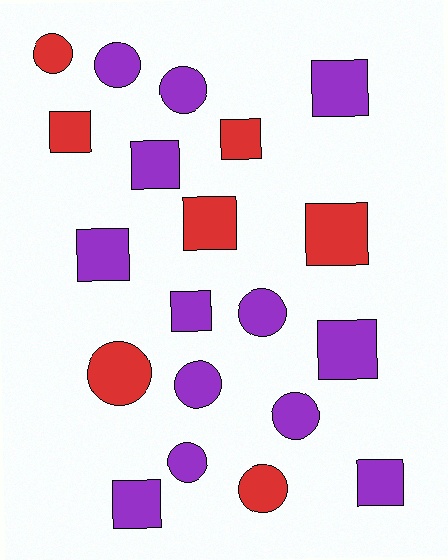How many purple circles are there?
There are 6 purple circles.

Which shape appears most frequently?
Square, with 11 objects.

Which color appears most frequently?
Purple, with 13 objects.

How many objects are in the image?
There are 20 objects.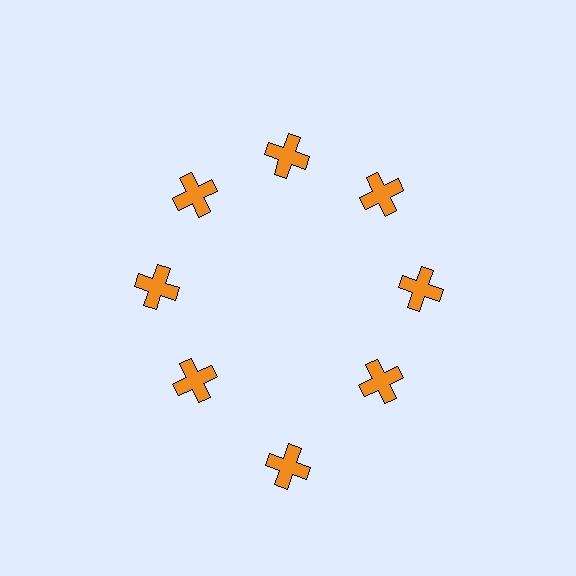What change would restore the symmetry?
The symmetry would be restored by moving it inward, back onto the ring so that all 8 crosses sit at equal angles and equal distance from the center.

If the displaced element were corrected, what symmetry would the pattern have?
It would have 8-fold rotational symmetry — the pattern would map onto itself every 45 degrees.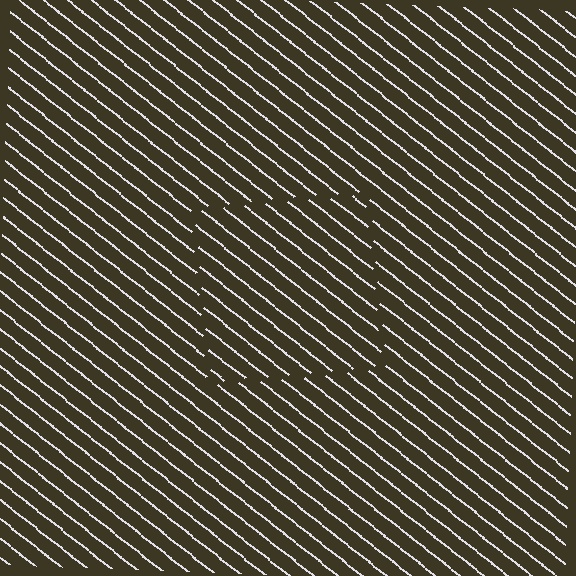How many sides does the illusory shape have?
4 sides — the line-ends trace a square.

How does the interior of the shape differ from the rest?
The interior of the shape contains the same grating, shifted by half a period — the contour is defined by the phase discontinuity where line-ends from the inner and outer gratings abut.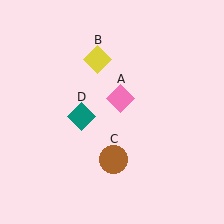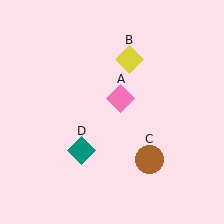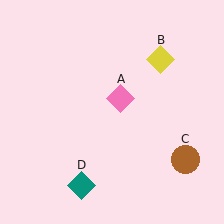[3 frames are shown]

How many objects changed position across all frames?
3 objects changed position: yellow diamond (object B), brown circle (object C), teal diamond (object D).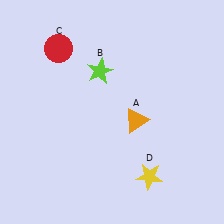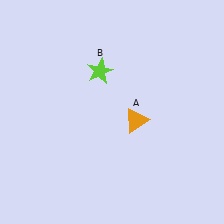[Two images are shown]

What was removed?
The yellow star (D), the red circle (C) were removed in Image 2.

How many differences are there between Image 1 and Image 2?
There are 2 differences between the two images.